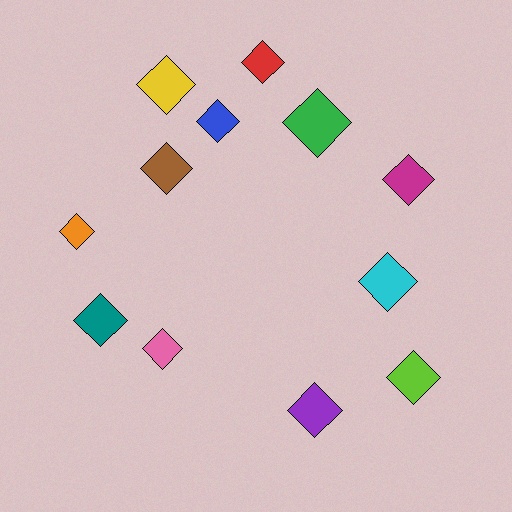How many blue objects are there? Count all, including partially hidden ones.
There is 1 blue object.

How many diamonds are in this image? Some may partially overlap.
There are 12 diamonds.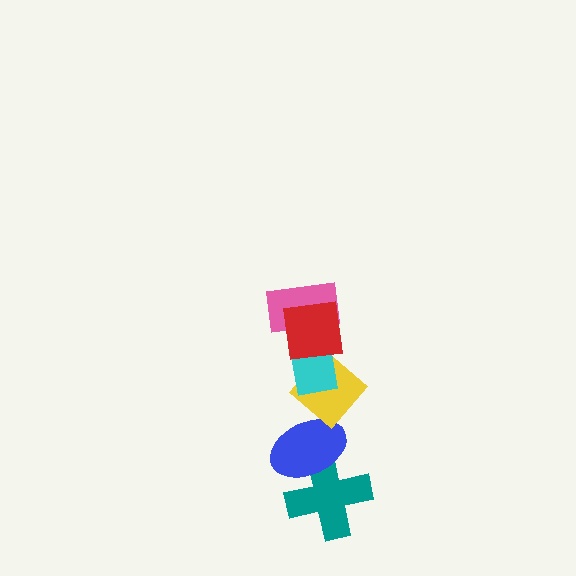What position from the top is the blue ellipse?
The blue ellipse is 5th from the top.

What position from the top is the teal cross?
The teal cross is 6th from the top.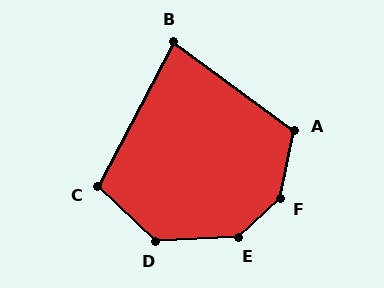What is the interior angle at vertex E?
Approximately 141 degrees (obtuse).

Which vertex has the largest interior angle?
F, at approximately 144 degrees.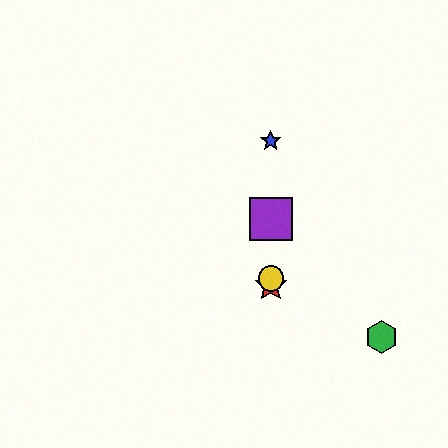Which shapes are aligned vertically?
The red star, the blue star, the yellow circle, the purple square are aligned vertically.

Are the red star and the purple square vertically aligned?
Yes, both are at x≈271.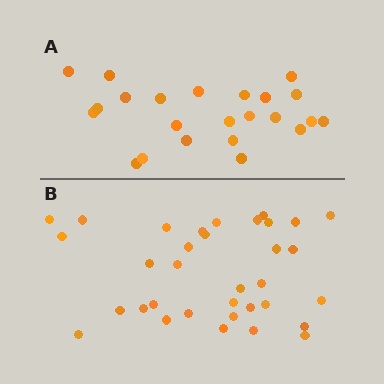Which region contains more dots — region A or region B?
Region B (the bottom region) has more dots.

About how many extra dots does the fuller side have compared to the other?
Region B has roughly 12 or so more dots than region A.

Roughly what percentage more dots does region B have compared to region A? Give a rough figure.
About 50% more.